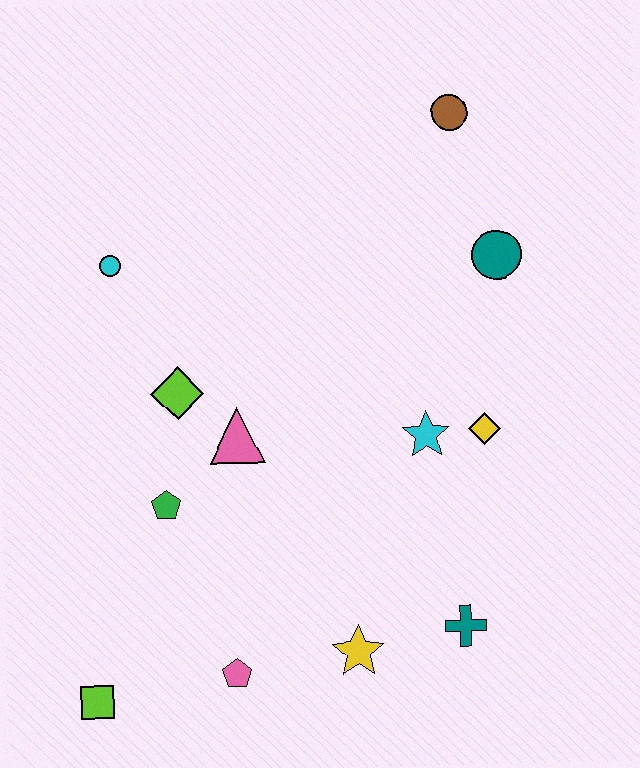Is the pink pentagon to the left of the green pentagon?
No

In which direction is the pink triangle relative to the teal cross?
The pink triangle is to the left of the teal cross.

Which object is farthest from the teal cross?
The brown circle is farthest from the teal cross.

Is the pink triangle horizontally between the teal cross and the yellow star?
No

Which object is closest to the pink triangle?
The lime diamond is closest to the pink triangle.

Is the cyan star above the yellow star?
Yes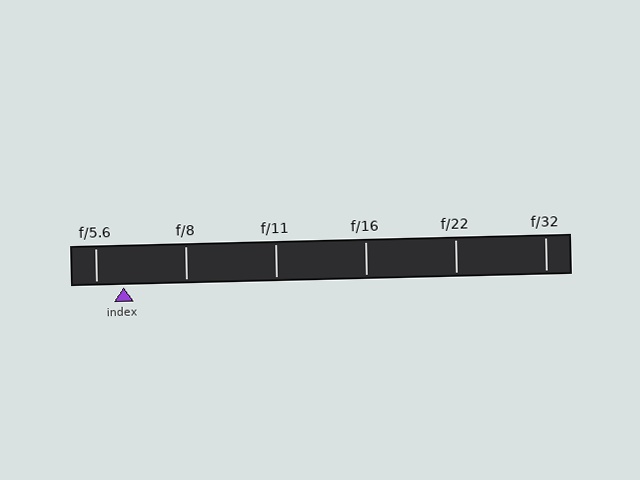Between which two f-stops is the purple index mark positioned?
The index mark is between f/5.6 and f/8.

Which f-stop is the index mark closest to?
The index mark is closest to f/5.6.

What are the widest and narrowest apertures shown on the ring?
The widest aperture shown is f/5.6 and the narrowest is f/32.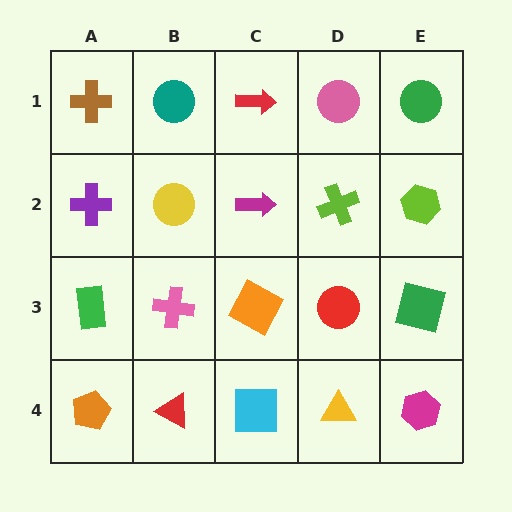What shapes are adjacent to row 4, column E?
A green square (row 3, column E), a yellow triangle (row 4, column D).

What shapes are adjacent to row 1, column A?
A purple cross (row 2, column A), a teal circle (row 1, column B).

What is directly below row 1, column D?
A lime cross.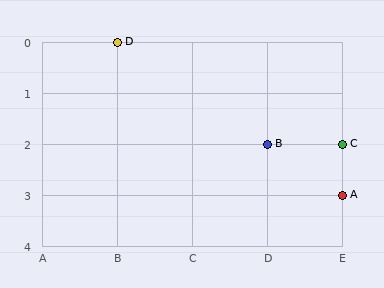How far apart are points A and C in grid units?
Points A and C are 1 row apart.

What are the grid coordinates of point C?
Point C is at grid coordinates (E, 2).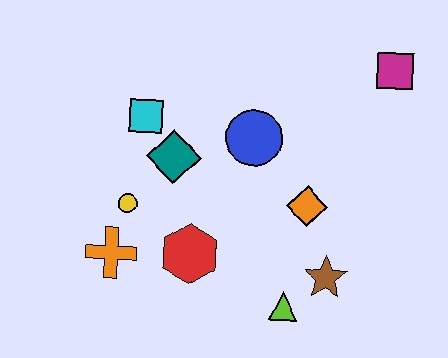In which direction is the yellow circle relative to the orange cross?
The yellow circle is above the orange cross.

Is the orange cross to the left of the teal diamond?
Yes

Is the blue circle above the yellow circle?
Yes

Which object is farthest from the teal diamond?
The magenta square is farthest from the teal diamond.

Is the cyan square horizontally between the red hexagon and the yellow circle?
Yes